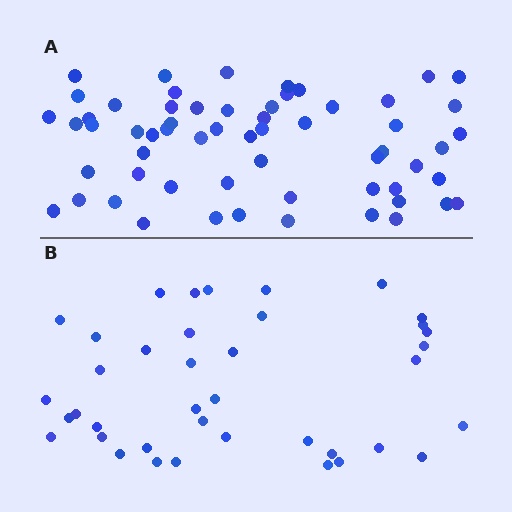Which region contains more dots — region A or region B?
Region A (the top region) has more dots.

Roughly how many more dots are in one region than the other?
Region A has approximately 20 more dots than region B.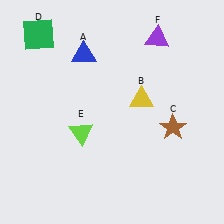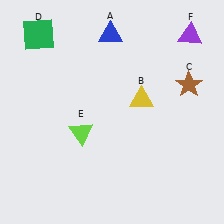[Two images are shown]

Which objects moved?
The objects that moved are: the blue triangle (A), the brown star (C), the purple triangle (F).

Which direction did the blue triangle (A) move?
The blue triangle (A) moved right.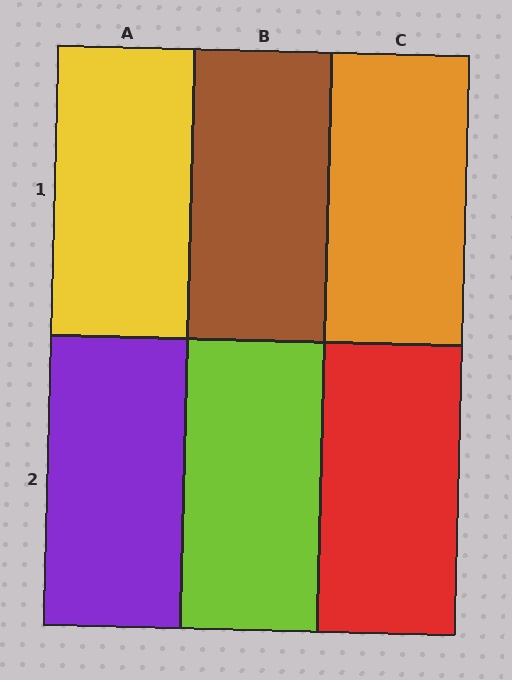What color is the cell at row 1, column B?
Brown.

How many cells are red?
1 cell is red.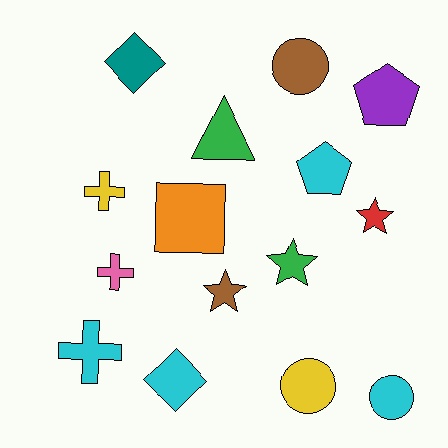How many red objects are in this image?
There is 1 red object.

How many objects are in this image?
There are 15 objects.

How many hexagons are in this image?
There are no hexagons.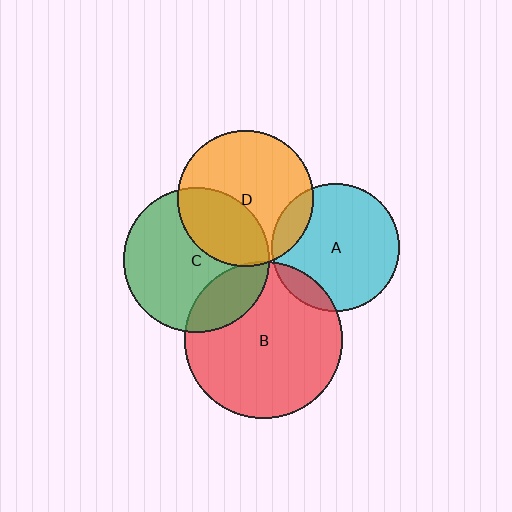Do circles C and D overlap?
Yes.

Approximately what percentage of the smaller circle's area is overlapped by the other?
Approximately 35%.